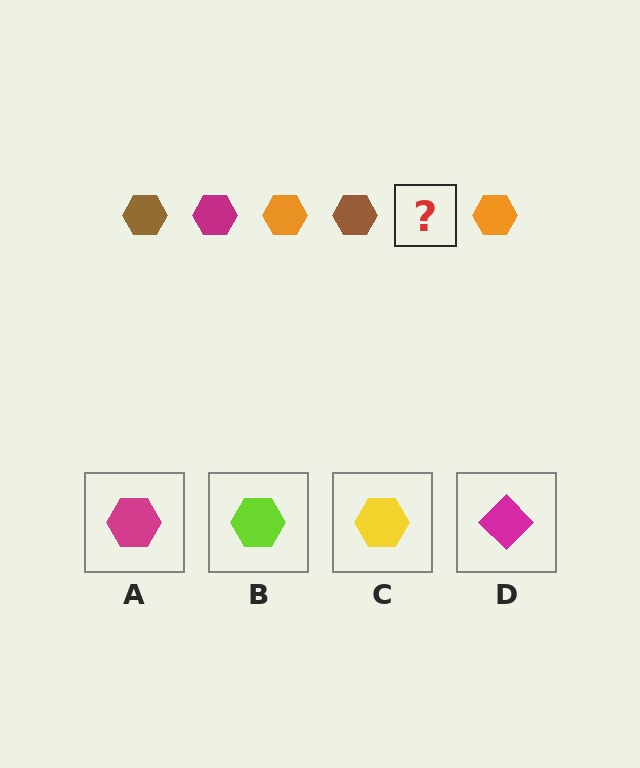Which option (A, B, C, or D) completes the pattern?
A.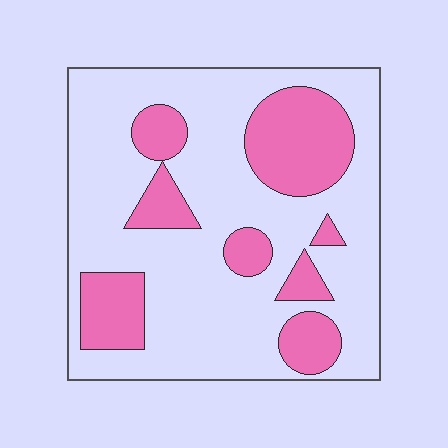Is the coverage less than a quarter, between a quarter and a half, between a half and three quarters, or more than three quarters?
Between a quarter and a half.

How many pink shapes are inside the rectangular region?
8.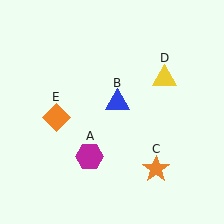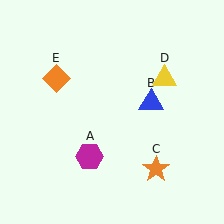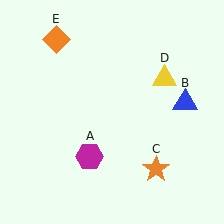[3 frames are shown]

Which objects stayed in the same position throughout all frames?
Magenta hexagon (object A) and orange star (object C) and yellow triangle (object D) remained stationary.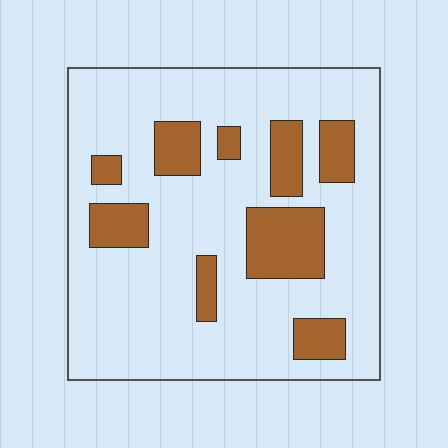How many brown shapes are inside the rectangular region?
9.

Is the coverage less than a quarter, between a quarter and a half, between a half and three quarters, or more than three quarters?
Less than a quarter.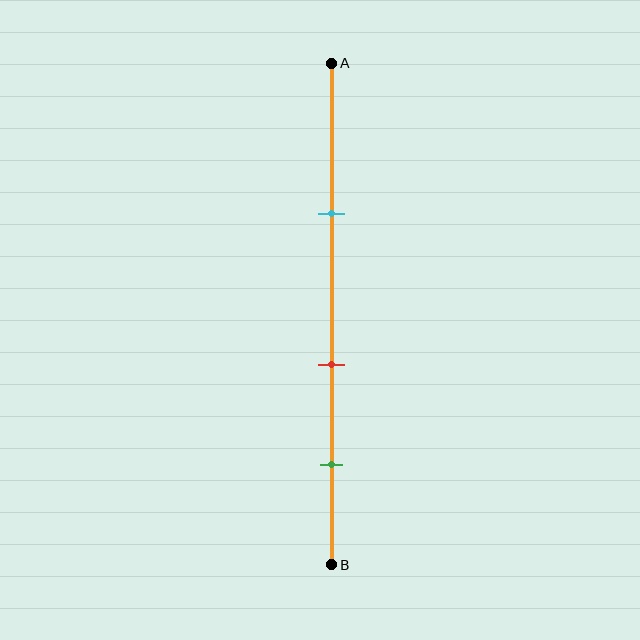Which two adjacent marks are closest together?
The red and green marks are the closest adjacent pair.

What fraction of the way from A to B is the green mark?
The green mark is approximately 80% (0.8) of the way from A to B.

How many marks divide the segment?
There are 3 marks dividing the segment.